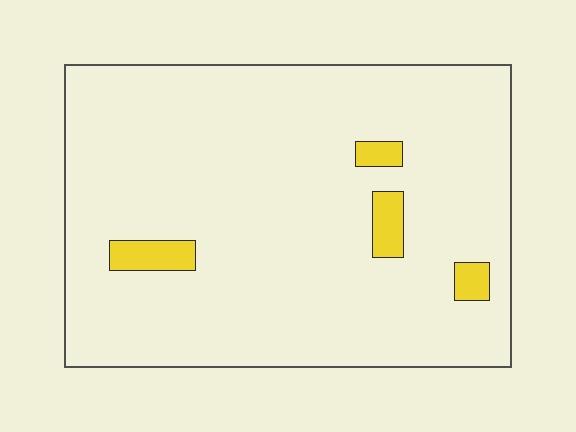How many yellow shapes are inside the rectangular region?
4.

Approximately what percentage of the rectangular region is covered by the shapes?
Approximately 5%.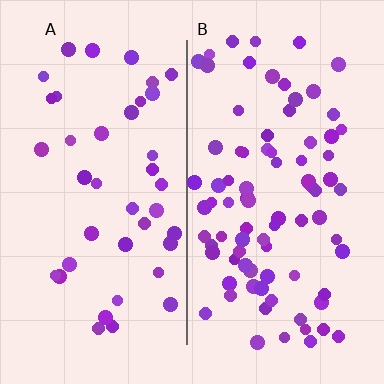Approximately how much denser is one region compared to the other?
Approximately 2.0× — region B over region A.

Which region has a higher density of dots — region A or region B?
B (the right).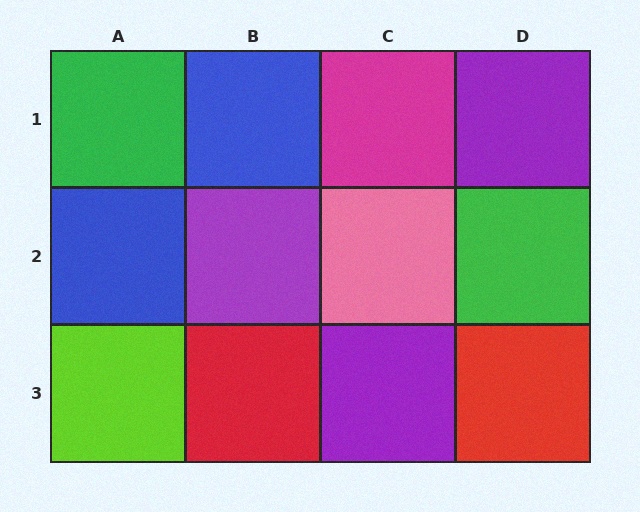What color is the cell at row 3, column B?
Red.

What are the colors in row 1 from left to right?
Green, blue, magenta, purple.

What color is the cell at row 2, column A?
Blue.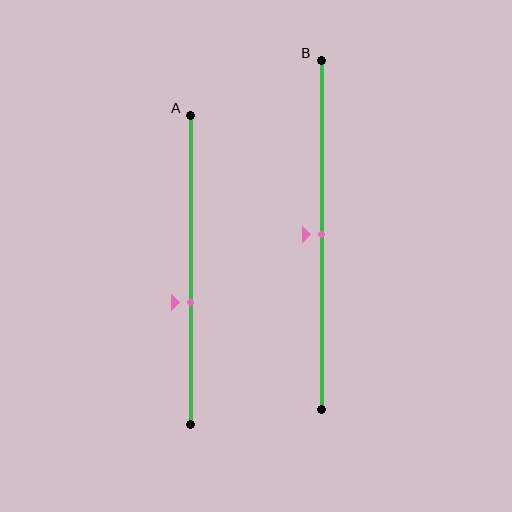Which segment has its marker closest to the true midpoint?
Segment B has its marker closest to the true midpoint.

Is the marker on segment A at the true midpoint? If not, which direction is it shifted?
No, the marker on segment A is shifted downward by about 11% of the segment length.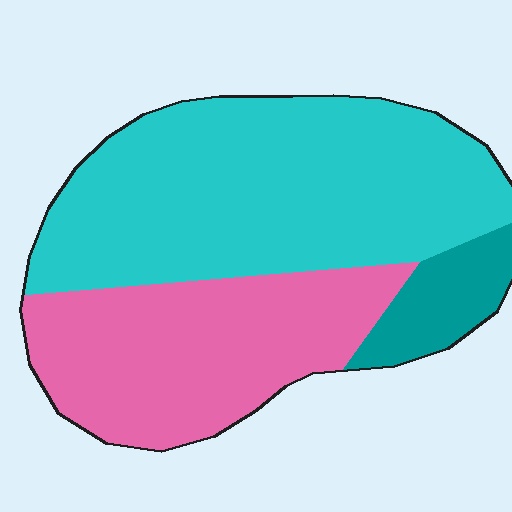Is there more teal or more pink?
Pink.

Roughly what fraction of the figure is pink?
Pink covers 36% of the figure.